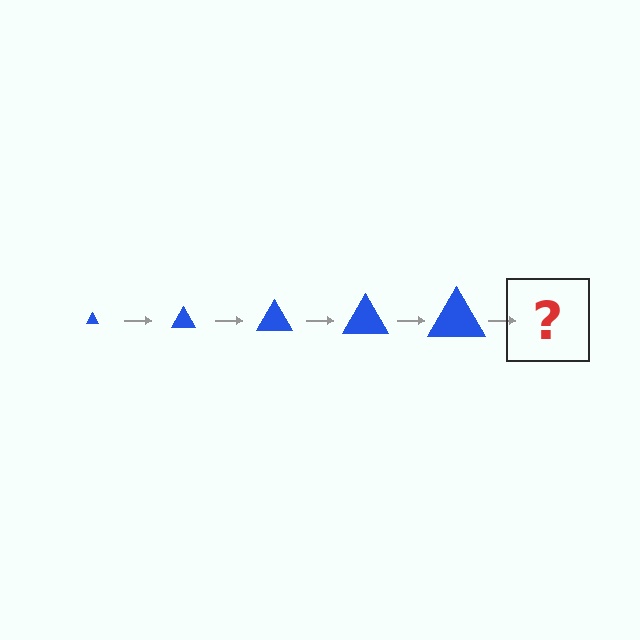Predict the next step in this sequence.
The next step is a blue triangle, larger than the previous one.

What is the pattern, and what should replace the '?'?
The pattern is that the triangle gets progressively larger each step. The '?' should be a blue triangle, larger than the previous one.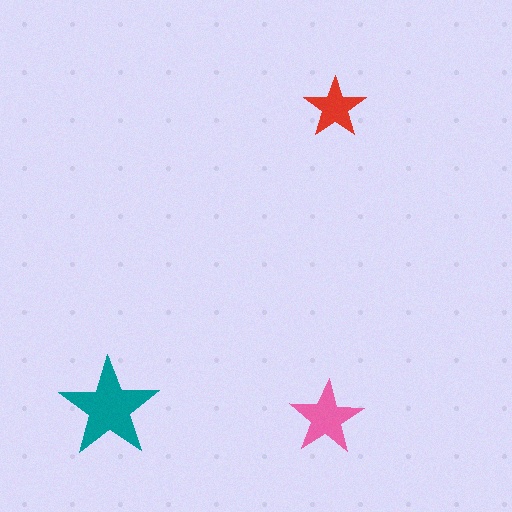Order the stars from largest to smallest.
the teal one, the pink one, the red one.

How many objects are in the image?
There are 3 objects in the image.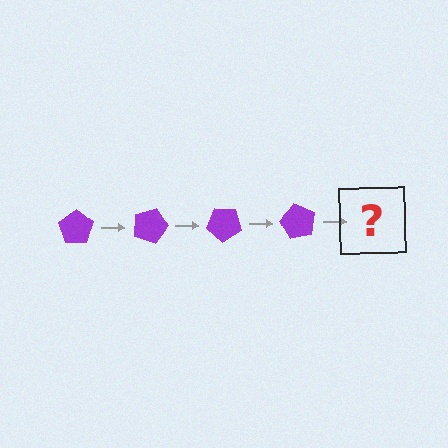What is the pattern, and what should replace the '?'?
The pattern is that the pentagon rotates 20 degrees each step. The '?' should be a purple pentagon rotated 80 degrees.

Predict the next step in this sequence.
The next step is a purple pentagon rotated 80 degrees.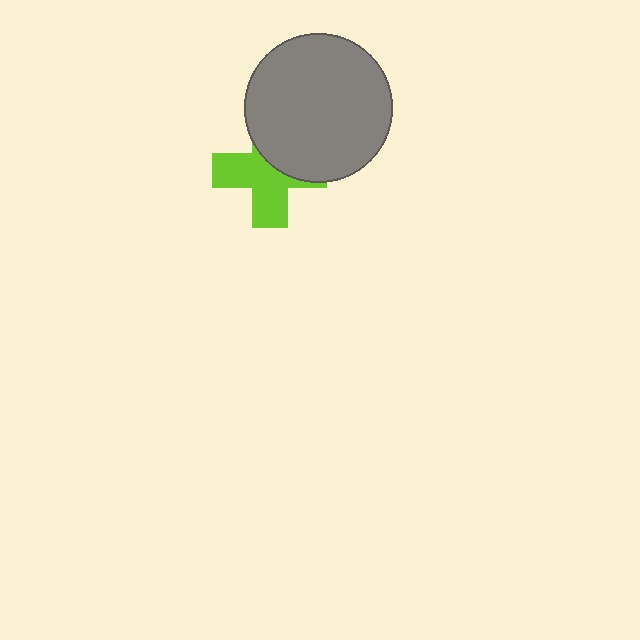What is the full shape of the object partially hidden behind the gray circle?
The partially hidden object is a lime cross.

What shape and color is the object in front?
The object in front is a gray circle.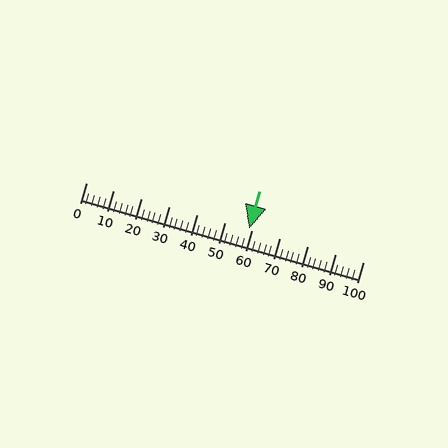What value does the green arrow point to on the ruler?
The green arrow points to approximately 59.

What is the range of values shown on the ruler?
The ruler shows values from 0 to 100.